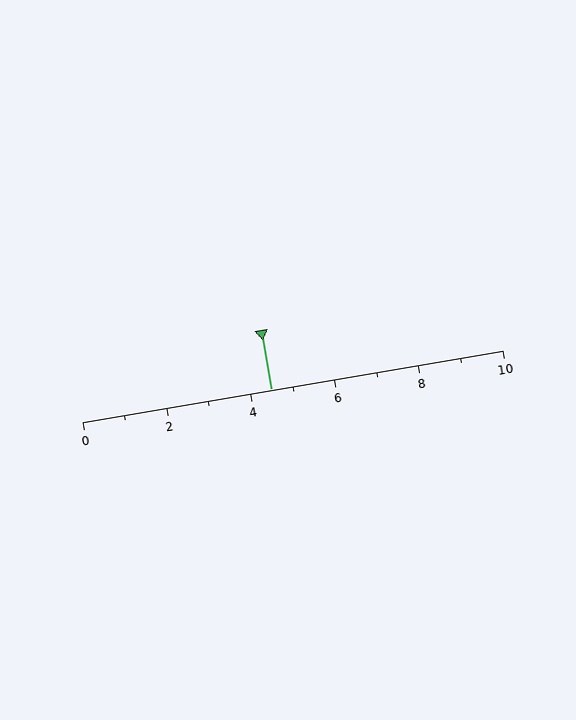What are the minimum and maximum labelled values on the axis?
The axis runs from 0 to 10.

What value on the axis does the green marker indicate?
The marker indicates approximately 4.5.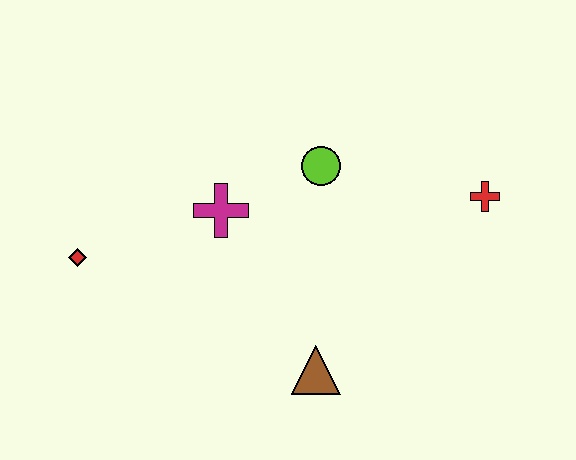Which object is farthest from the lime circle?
The red diamond is farthest from the lime circle.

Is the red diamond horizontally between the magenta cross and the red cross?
No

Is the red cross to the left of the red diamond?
No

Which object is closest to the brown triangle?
The magenta cross is closest to the brown triangle.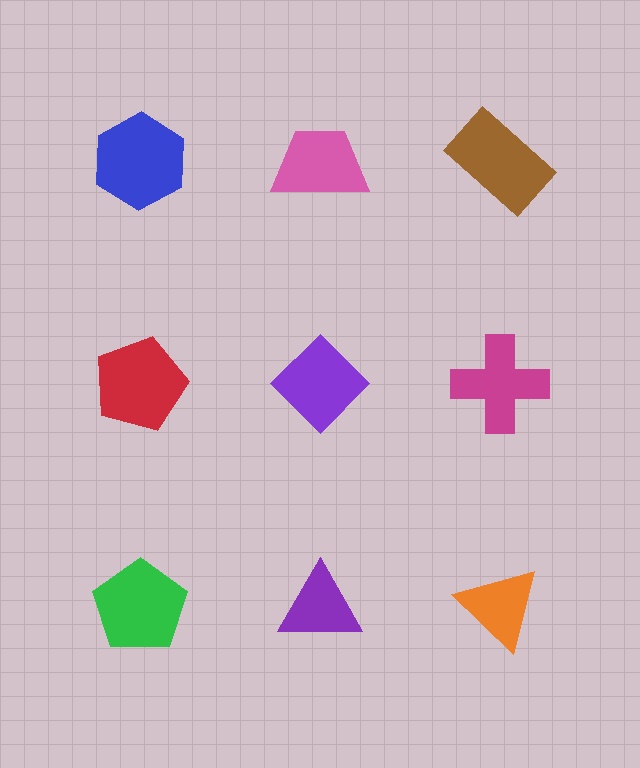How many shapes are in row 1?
3 shapes.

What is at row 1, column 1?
A blue hexagon.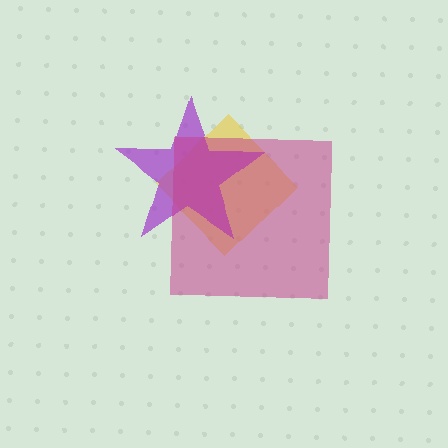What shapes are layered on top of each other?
The layered shapes are: a yellow diamond, a purple star, a magenta square.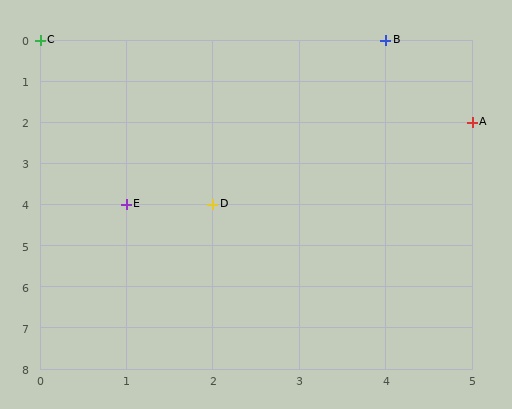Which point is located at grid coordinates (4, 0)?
Point B is at (4, 0).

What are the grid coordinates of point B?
Point B is at grid coordinates (4, 0).